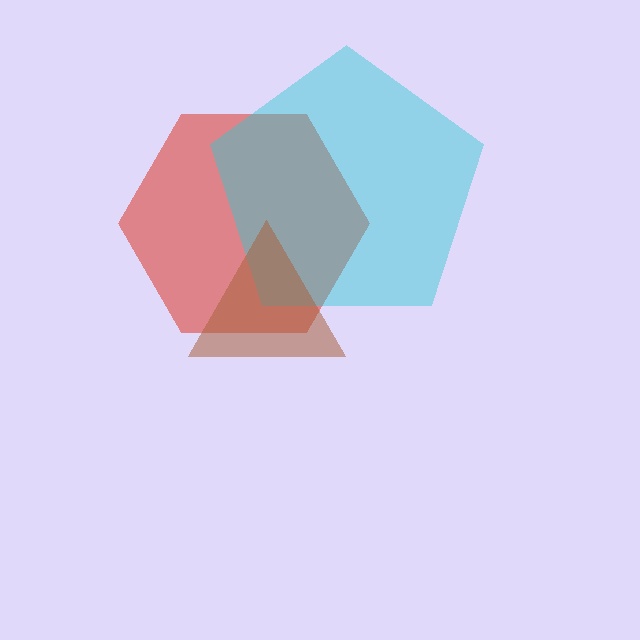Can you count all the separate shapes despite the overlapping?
Yes, there are 3 separate shapes.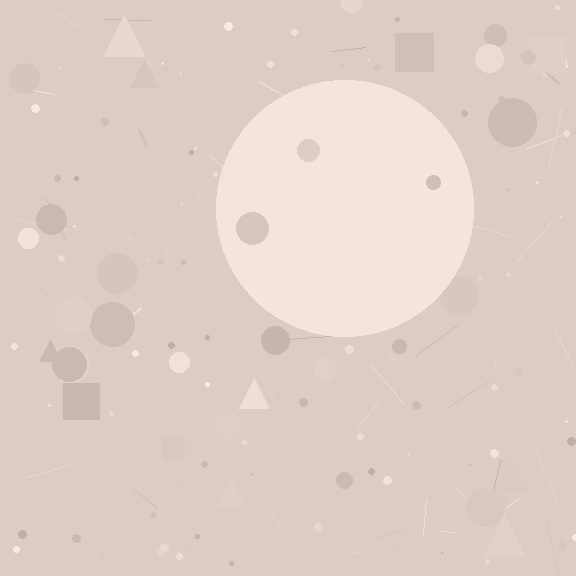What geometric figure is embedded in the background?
A circle is embedded in the background.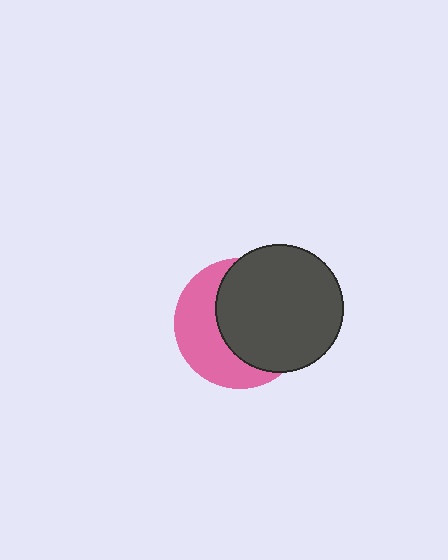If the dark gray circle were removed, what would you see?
You would see the complete pink circle.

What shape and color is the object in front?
The object in front is a dark gray circle.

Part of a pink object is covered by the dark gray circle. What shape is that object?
It is a circle.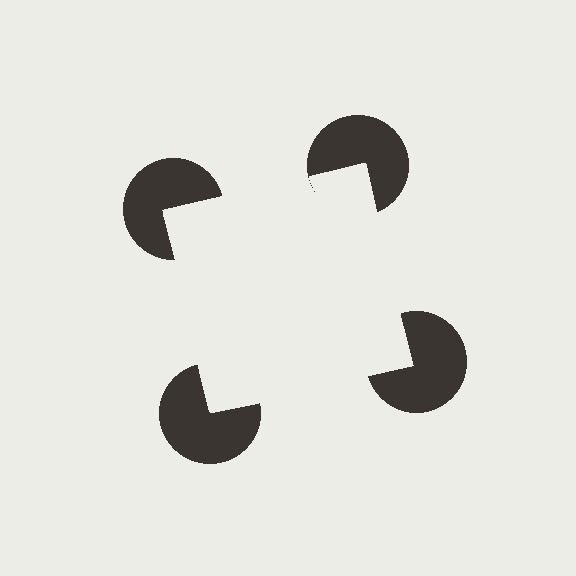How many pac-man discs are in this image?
There are 4 — one at each vertex of the illusory square.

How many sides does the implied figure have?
4 sides.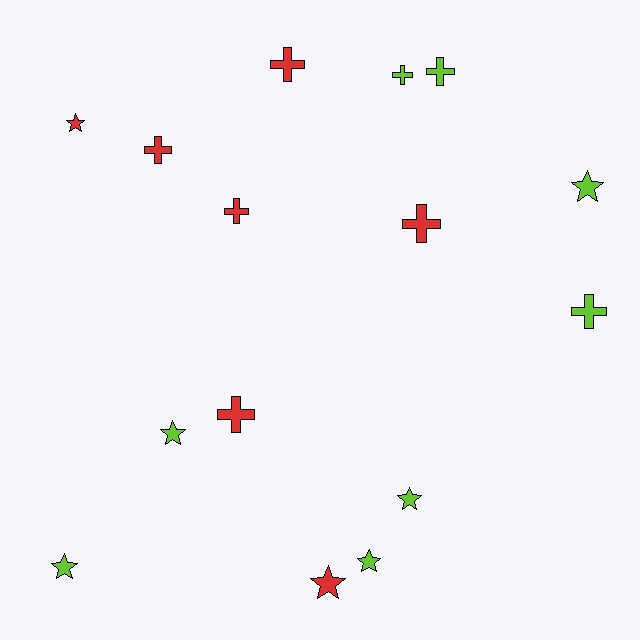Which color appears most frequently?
Lime, with 8 objects.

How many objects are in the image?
There are 15 objects.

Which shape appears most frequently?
Cross, with 8 objects.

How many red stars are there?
There are 2 red stars.